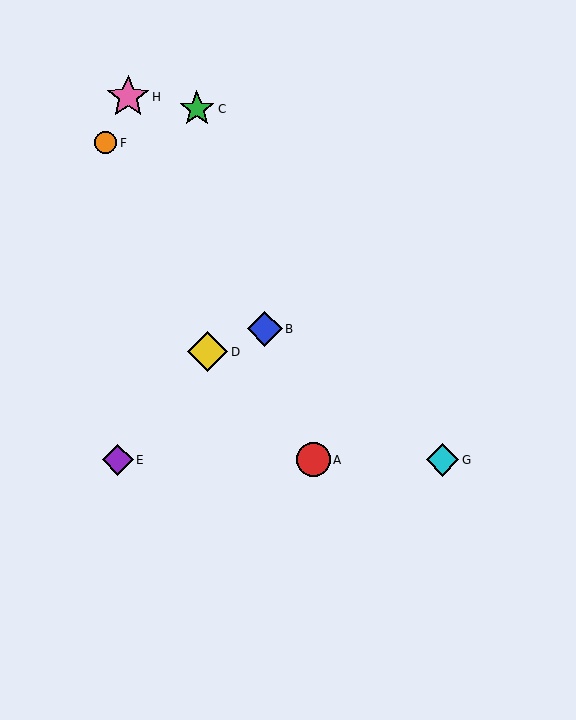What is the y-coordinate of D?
Object D is at y≈352.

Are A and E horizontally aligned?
Yes, both are at y≈460.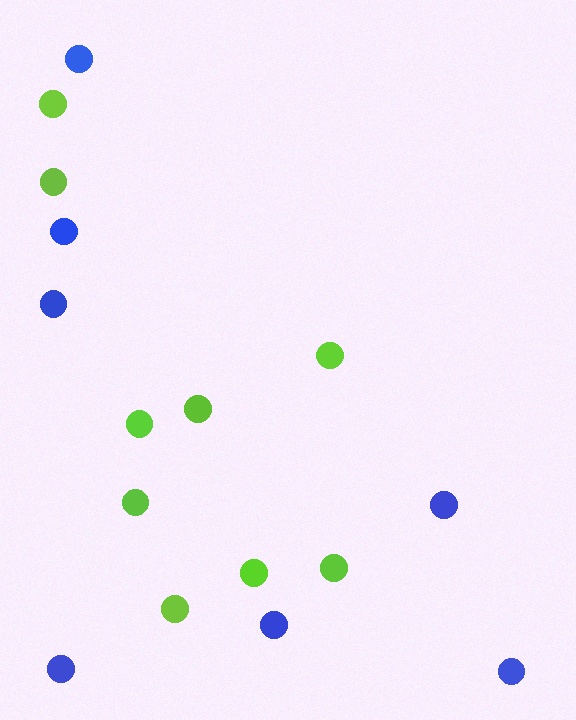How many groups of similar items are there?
There are 2 groups: one group of blue circles (7) and one group of lime circles (9).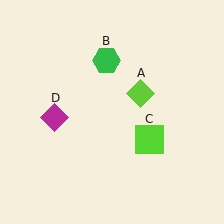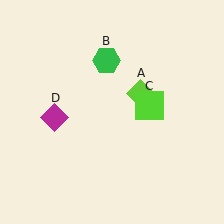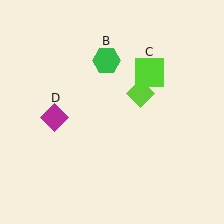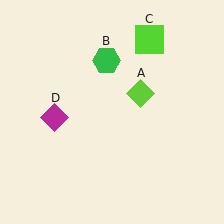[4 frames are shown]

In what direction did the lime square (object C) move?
The lime square (object C) moved up.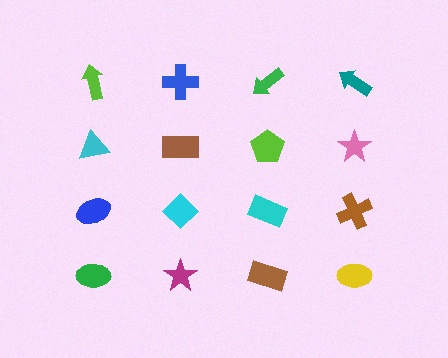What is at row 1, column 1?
A lime arrow.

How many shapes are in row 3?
4 shapes.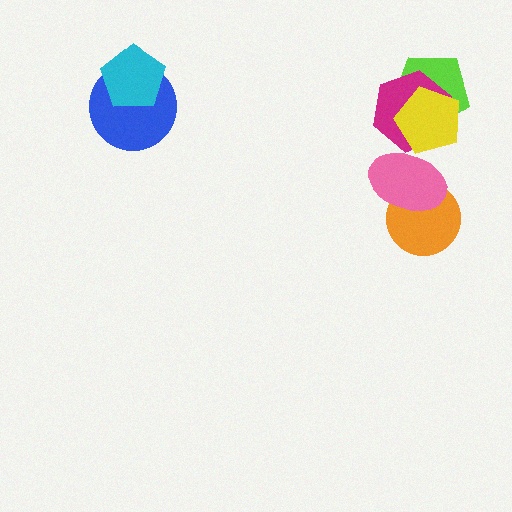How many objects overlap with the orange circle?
1 object overlaps with the orange circle.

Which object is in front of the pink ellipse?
The yellow pentagon is in front of the pink ellipse.